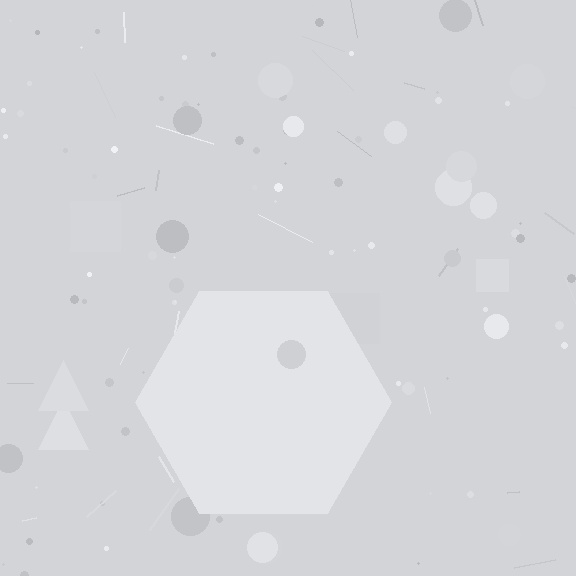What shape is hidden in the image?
A hexagon is hidden in the image.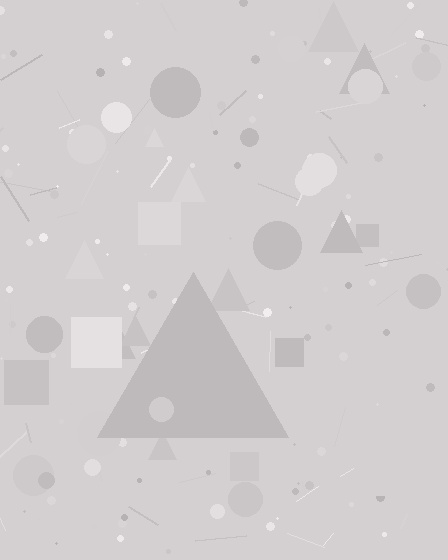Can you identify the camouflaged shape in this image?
The camouflaged shape is a triangle.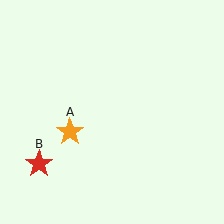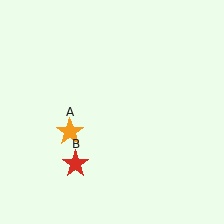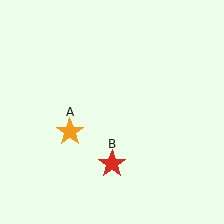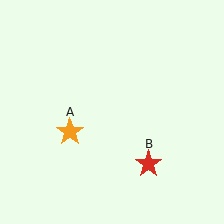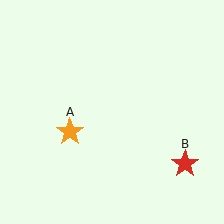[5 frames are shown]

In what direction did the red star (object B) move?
The red star (object B) moved right.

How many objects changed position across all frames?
1 object changed position: red star (object B).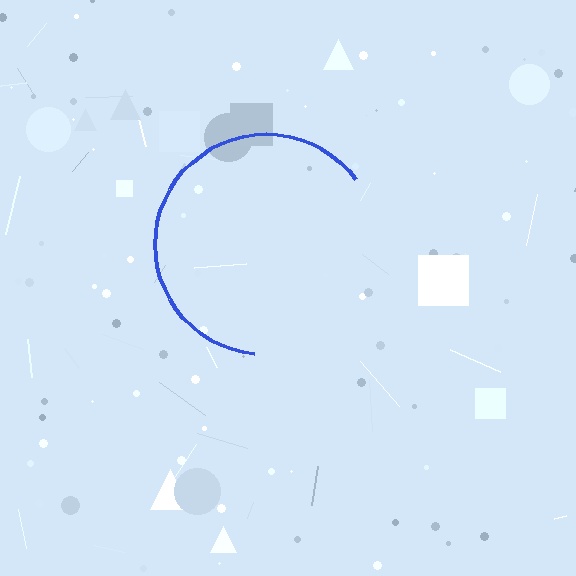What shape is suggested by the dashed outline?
The dashed outline suggests a circle.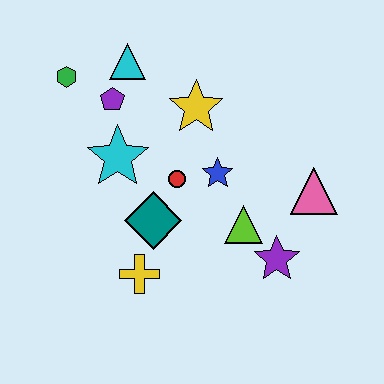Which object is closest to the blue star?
The red circle is closest to the blue star.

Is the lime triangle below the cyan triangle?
Yes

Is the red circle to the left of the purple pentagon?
No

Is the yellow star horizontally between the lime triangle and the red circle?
Yes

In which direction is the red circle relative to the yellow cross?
The red circle is above the yellow cross.